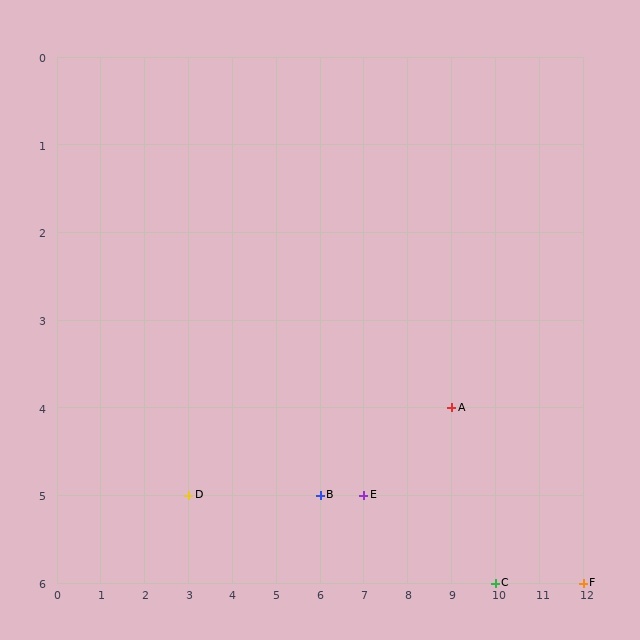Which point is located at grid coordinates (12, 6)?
Point F is at (12, 6).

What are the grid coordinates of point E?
Point E is at grid coordinates (7, 5).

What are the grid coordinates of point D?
Point D is at grid coordinates (3, 5).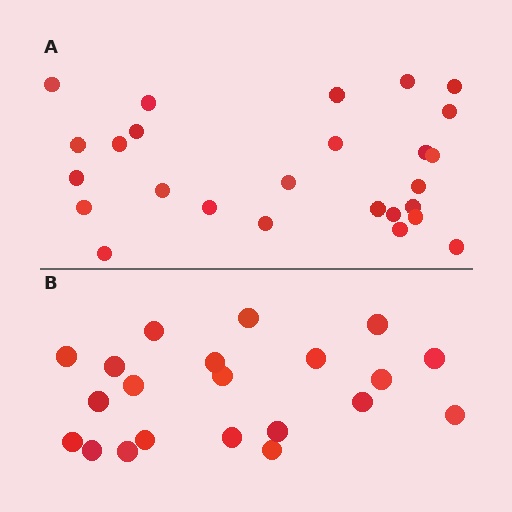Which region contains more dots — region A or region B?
Region A (the top region) has more dots.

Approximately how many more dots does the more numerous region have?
Region A has about 5 more dots than region B.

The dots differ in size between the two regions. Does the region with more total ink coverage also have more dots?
No. Region B has more total ink coverage because its dots are larger, but region A actually contains more individual dots. Total area can be misleading — the number of items is what matters here.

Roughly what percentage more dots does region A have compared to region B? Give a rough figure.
About 25% more.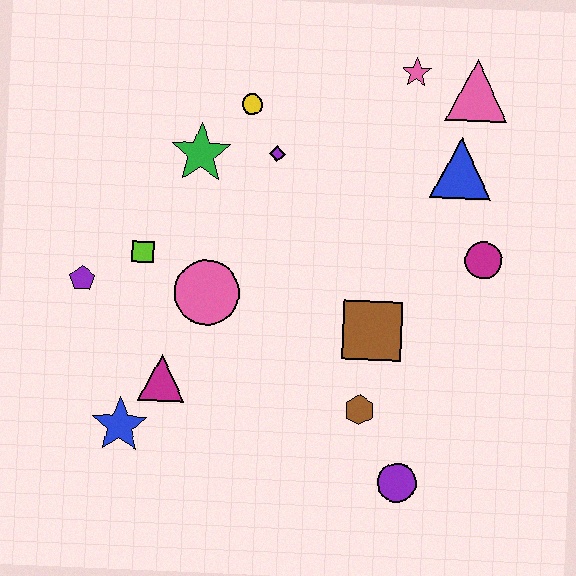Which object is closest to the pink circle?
The lime square is closest to the pink circle.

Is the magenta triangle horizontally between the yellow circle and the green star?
No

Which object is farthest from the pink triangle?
The blue star is farthest from the pink triangle.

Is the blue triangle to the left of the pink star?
No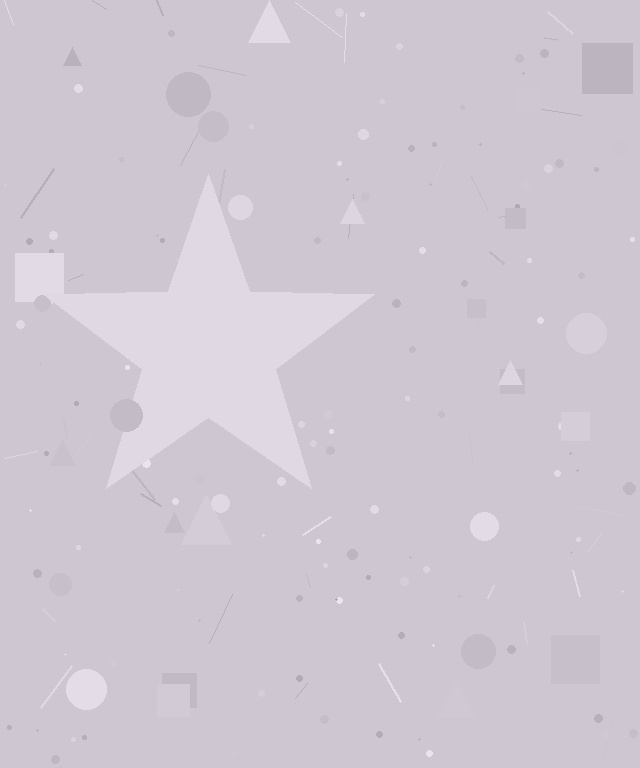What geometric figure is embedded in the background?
A star is embedded in the background.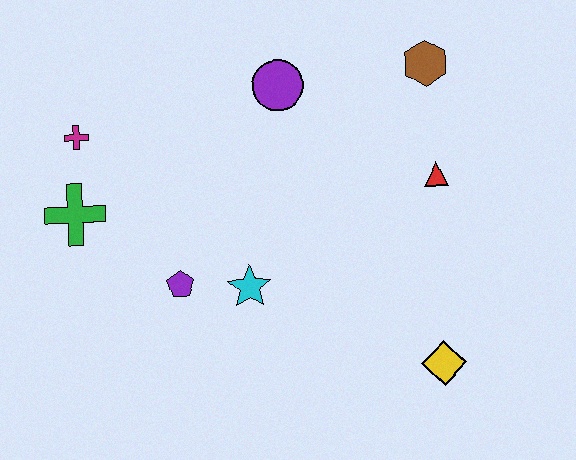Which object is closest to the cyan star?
The purple pentagon is closest to the cyan star.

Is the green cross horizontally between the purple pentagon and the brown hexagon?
No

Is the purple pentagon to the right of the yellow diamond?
No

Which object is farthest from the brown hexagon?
The green cross is farthest from the brown hexagon.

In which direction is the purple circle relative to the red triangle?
The purple circle is to the left of the red triangle.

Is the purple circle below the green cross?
No